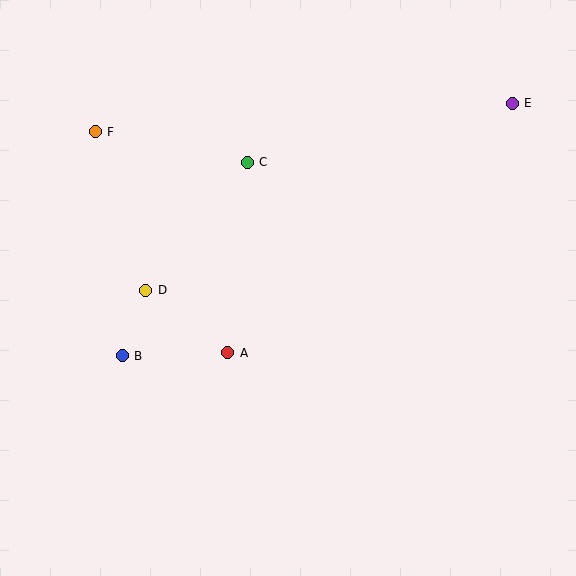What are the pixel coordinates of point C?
Point C is at (247, 162).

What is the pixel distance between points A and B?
The distance between A and B is 106 pixels.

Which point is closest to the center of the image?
Point A at (228, 353) is closest to the center.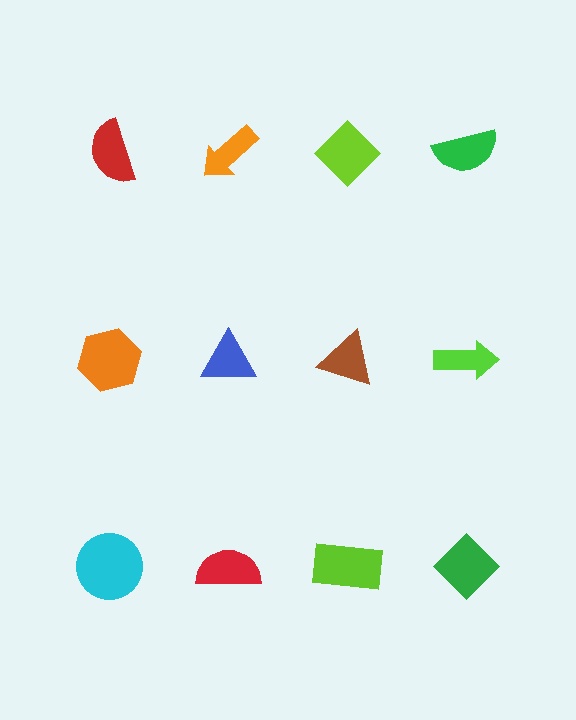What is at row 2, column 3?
A brown triangle.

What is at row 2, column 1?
An orange hexagon.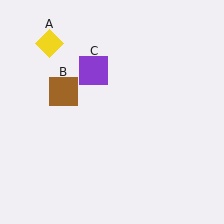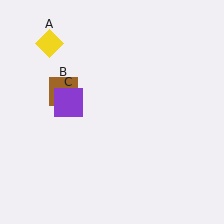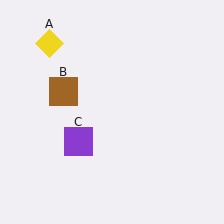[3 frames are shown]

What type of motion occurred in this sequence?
The purple square (object C) rotated counterclockwise around the center of the scene.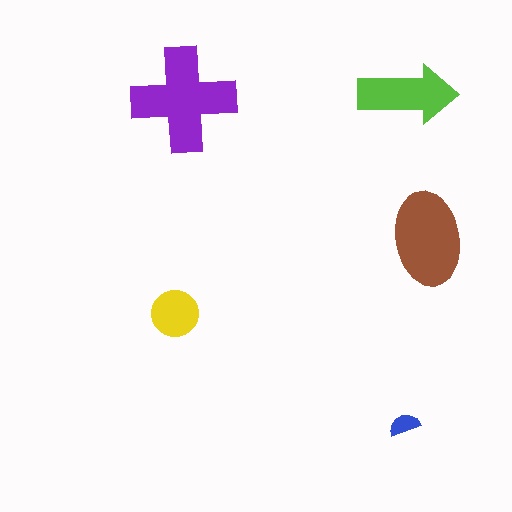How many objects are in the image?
There are 5 objects in the image.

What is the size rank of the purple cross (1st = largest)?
1st.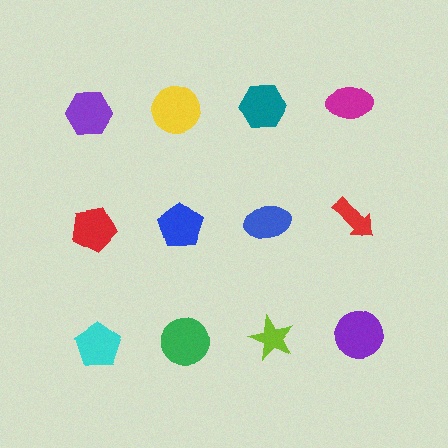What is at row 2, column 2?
A blue pentagon.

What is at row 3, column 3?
A lime star.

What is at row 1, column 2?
A yellow circle.